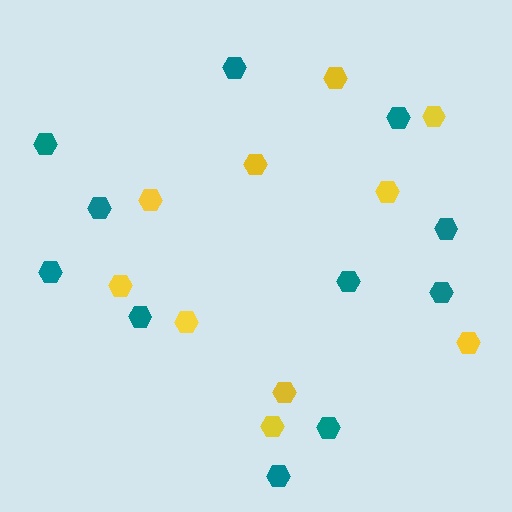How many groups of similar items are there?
There are 2 groups: one group of teal hexagons (11) and one group of yellow hexagons (10).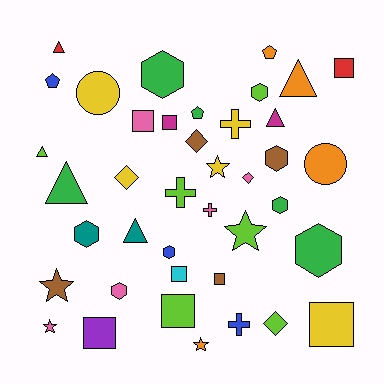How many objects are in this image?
There are 40 objects.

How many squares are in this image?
There are 8 squares.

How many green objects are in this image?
There are 5 green objects.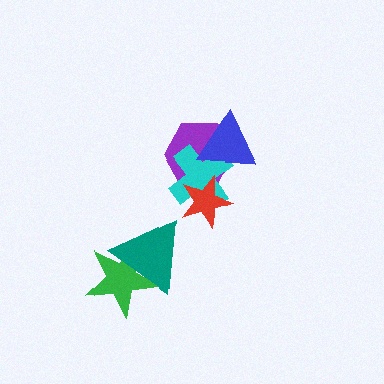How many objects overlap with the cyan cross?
3 objects overlap with the cyan cross.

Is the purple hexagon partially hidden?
Yes, it is partially covered by another shape.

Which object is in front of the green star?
The teal triangle is in front of the green star.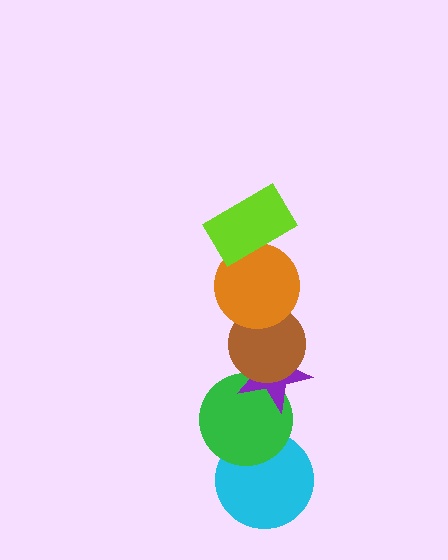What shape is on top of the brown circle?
The orange circle is on top of the brown circle.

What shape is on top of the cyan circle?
The green circle is on top of the cyan circle.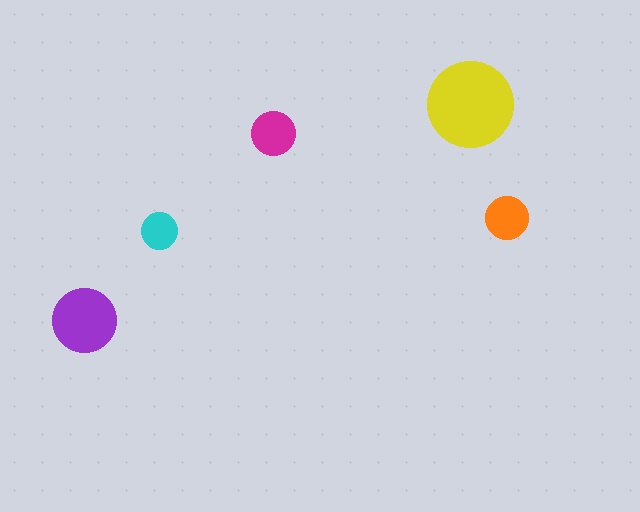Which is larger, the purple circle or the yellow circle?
The yellow one.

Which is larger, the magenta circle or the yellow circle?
The yellow one.